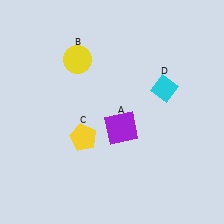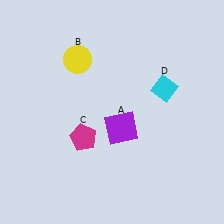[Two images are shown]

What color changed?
The pentagon (C) changed from yellow in Image 1 to magenta in Image 2.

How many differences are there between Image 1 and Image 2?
There is 1 difference between the two images.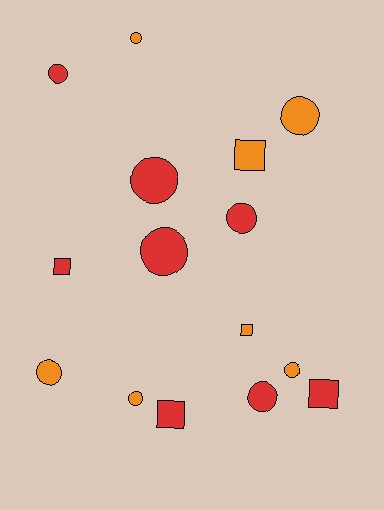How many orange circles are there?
There are 5 orange circles.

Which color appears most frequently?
Red, with 8 objects.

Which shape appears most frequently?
Circle, with 10 objects.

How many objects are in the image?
There are 15 objects.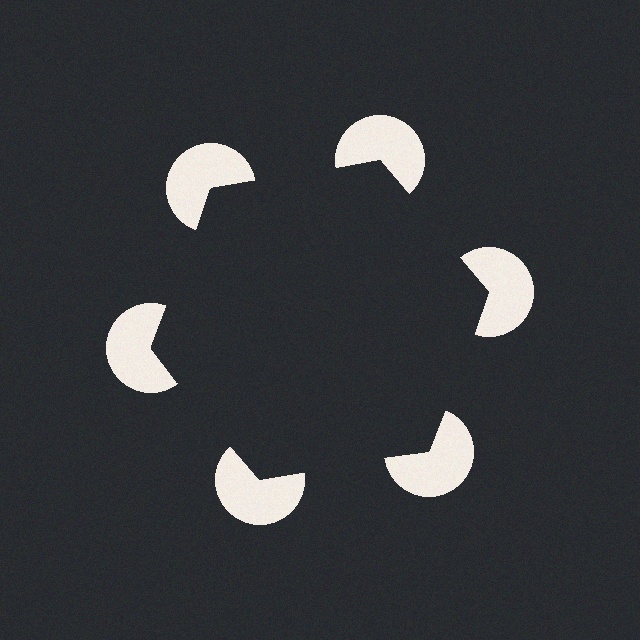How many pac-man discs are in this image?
There are 6 — one at each vertex of the illusory hexagon.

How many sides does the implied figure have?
6 sides.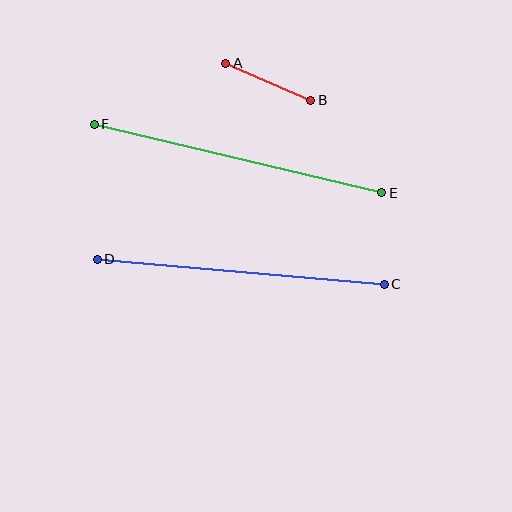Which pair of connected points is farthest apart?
Points E and F are farthest apart.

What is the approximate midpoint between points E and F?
The midpoint is at approximately (238, 158) pixels.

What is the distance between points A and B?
The distance is approximately 93 pixels.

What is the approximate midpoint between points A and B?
The midpoint is at approximately (268, 82) pixels.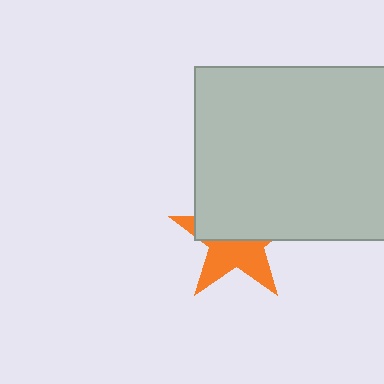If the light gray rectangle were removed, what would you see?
You would see the complete orange star.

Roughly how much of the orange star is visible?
About half of it is visible (roughly 46%).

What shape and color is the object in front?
The object in front is a light gray rectangle.